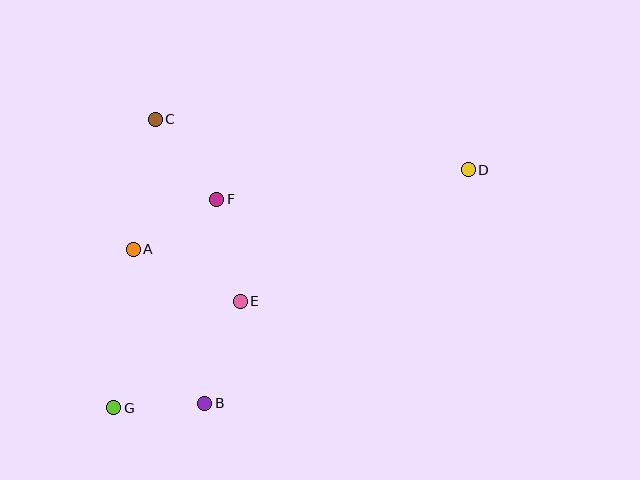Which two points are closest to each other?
Points B and G are closest to each other.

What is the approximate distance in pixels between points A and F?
The distance between A and F is approximately 97 pixels.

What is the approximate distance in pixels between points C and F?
The distance between C and F is approximately 101 pixels.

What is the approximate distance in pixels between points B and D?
The distance between B and D is approximately 352 pixels.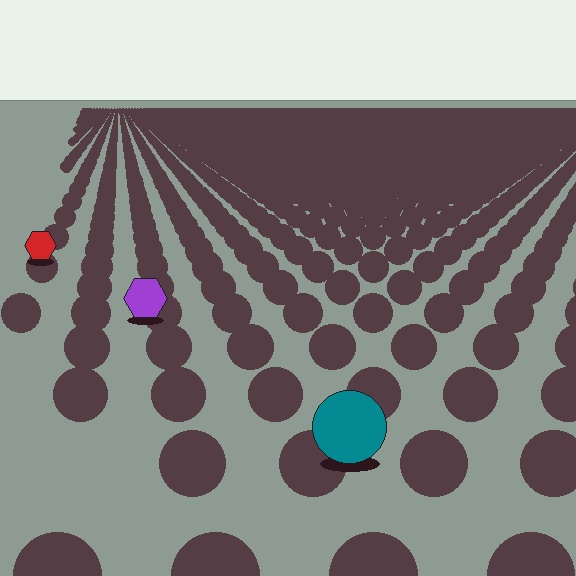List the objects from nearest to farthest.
From nearest to farthest: the teal circle, the purple hexagon, the red hexagon.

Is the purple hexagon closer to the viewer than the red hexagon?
Yes. The purple hexagon is closer — you can tell from the texture gradient: the ground texture is coarser near it.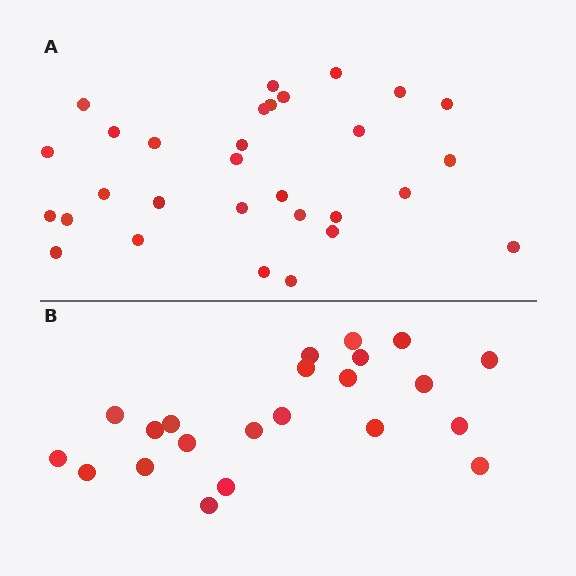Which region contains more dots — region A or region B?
Region A (the top region) has more dots.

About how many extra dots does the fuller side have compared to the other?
Region A has roughly 8 or so more dots than region B.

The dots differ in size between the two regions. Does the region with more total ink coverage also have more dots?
No. Region B has more total ink coverage because its dots are larger, but region A actually contains more individual dots. Total area can be misleading — the number of items is what matters here.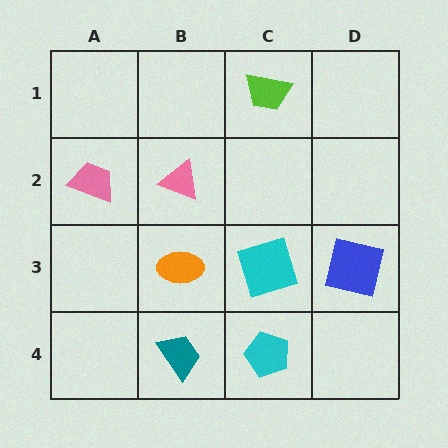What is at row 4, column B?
A teal trapezoid.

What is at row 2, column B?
A pink triangle.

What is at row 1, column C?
A lime trapezoid.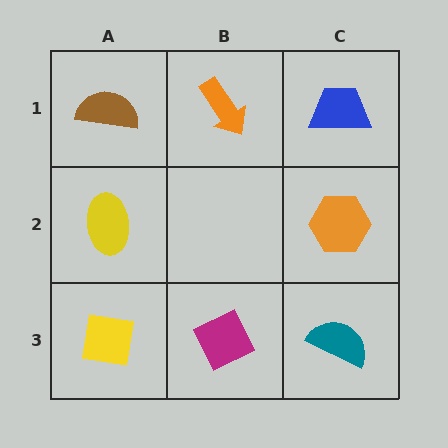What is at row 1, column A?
A brown semicircle.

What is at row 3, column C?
A teal semicircle.